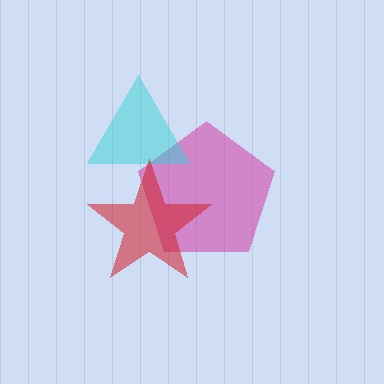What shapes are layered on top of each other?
The layered shapes are: a magenta pentagon, a cyan triangle, a red star.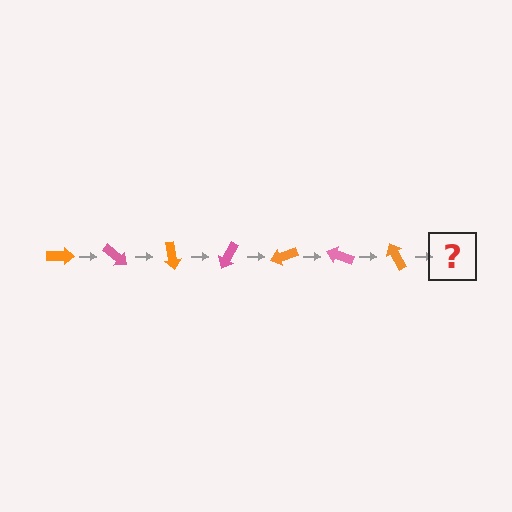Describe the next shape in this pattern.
It should be a pink arrow, rotated 280 degrees from the start.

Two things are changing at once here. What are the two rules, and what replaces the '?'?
The two rules are that it rotates 40 degrees each step and the color cycles through orange and pink. The '?' should be a pink arrow, rotated 280 degrees from the start.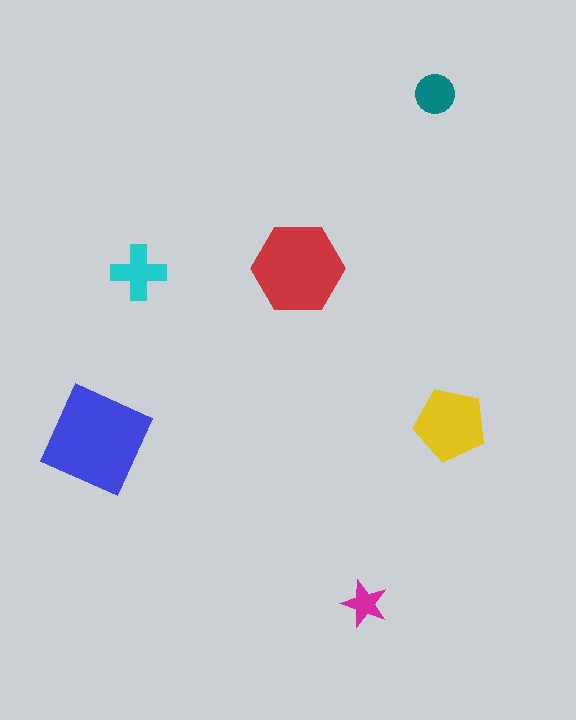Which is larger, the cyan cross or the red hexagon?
The red hexagon.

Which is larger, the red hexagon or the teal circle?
The red hexagon.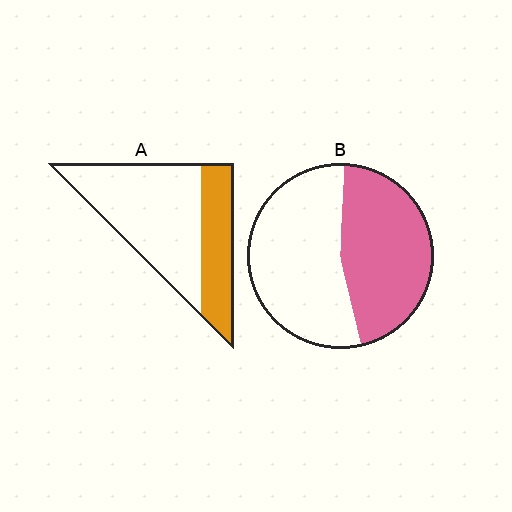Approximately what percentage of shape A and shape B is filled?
A is approximately 30% and B is approximately 45%.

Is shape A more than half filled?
No.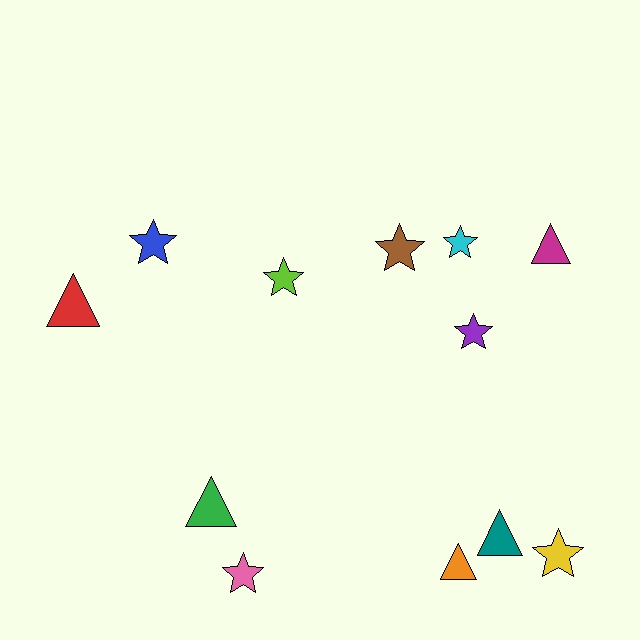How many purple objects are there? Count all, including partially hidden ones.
There is 1 purple object.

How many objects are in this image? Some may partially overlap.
There are 12 objects.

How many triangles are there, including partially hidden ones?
There are 5 triangles.